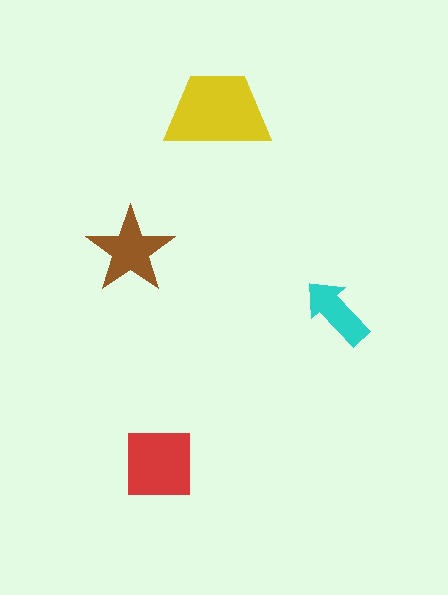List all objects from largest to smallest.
The yellow trapezoid, the red square, the brown star, the cyan arrow.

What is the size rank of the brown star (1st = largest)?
3rd.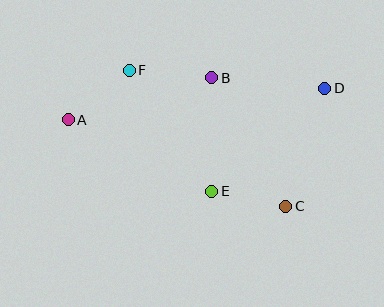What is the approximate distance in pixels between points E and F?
The distance between E and F is approximately 146 pixels.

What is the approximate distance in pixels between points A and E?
The distance between A and E is approximately 160 pixels.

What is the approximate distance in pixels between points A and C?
The distance between A and C is approximately 234 pixels.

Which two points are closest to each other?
Points C and E are closest to each other.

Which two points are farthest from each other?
Points A and D are farthest from each other.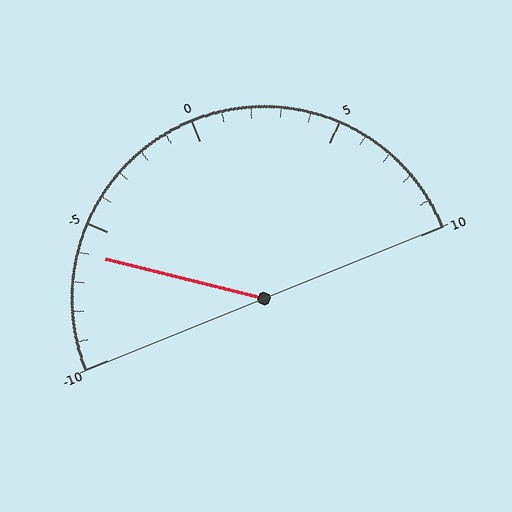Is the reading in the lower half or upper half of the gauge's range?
The reading is in the lower half of the range (-10 to 10).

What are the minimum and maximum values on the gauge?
The gauge ranges from -10 to 10.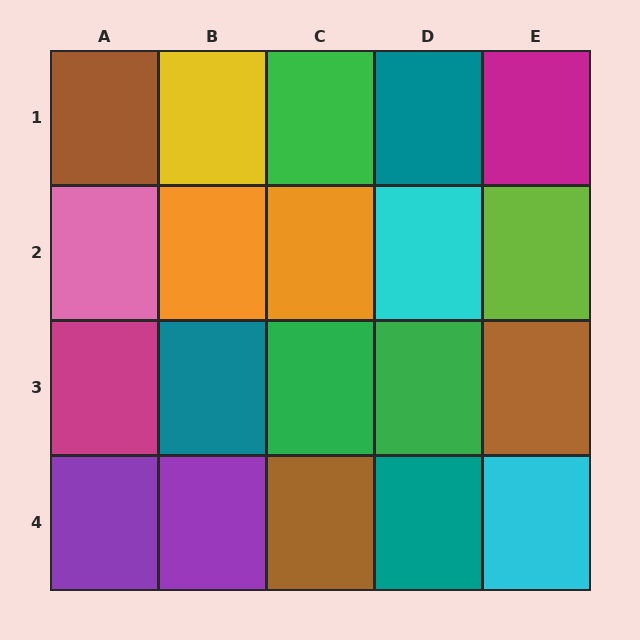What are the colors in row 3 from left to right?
Magenta, teal, green, green, brown.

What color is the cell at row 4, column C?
Brown.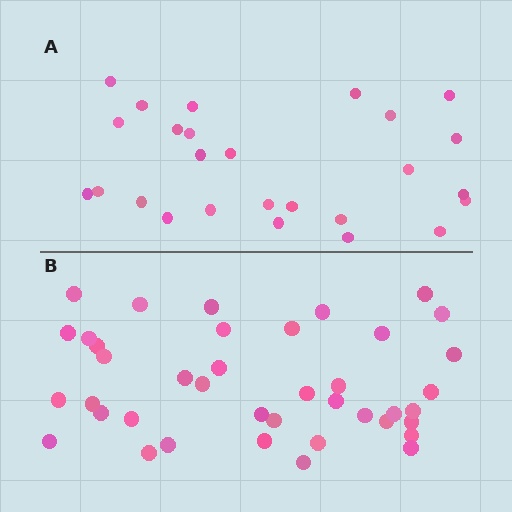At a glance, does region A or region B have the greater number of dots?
Region B (the bottom region) has more dots.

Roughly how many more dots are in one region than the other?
Region B has approximately 15 more dots than region A.